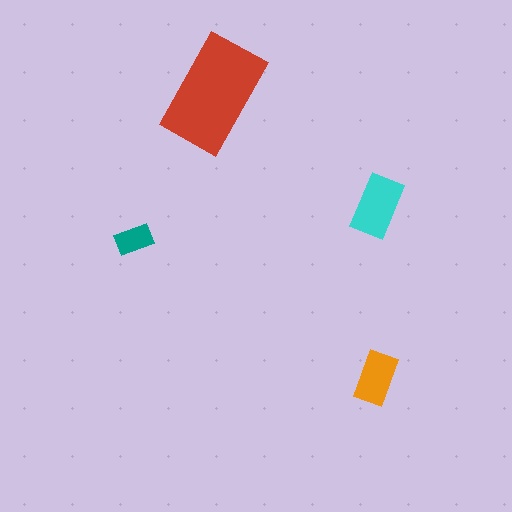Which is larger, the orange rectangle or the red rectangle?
The red one.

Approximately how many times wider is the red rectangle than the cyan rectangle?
About 2 times wider.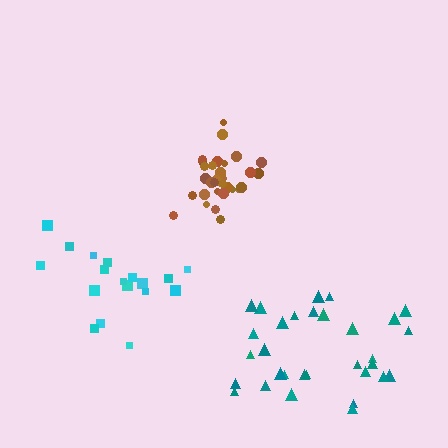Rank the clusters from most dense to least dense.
brown, teal, cyan.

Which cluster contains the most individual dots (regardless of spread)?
Teal (31).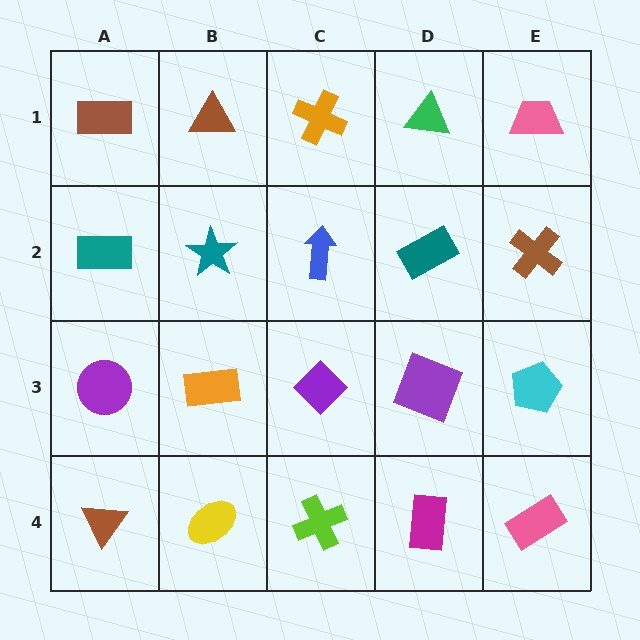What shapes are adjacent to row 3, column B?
A teal star (row 2, column B), a yellow ellipse (row 4, column B), a purple circle (row 3, column A), a purple diamond (row 3, column C).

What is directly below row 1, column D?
A teal rectangle.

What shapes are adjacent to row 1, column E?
A brown cross (row 2, column E), a green triangle (row 1, column D).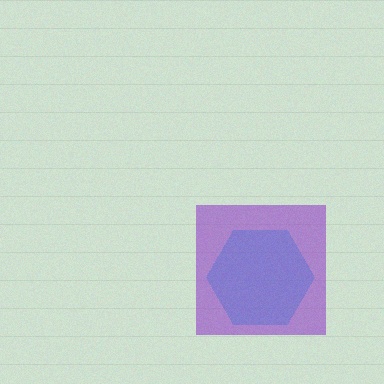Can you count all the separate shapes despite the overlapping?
Yes, there are 2 separate shapes.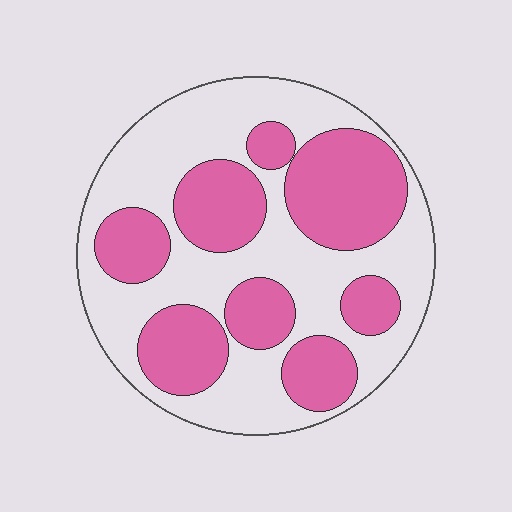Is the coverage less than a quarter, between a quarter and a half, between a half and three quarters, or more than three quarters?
Between a quarter and a half.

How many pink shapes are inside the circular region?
8.